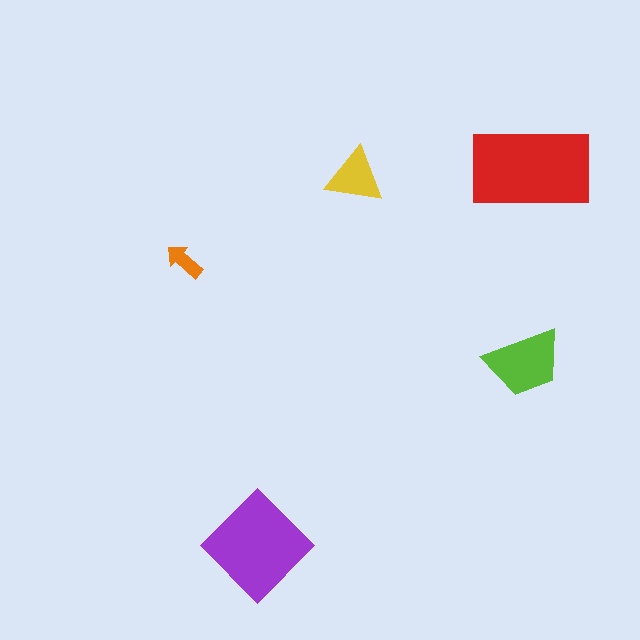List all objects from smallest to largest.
The orange arrow, the yellow triangle, the lime trapezoid, the purple diamond, the red rectangle.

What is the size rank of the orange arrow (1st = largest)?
5th.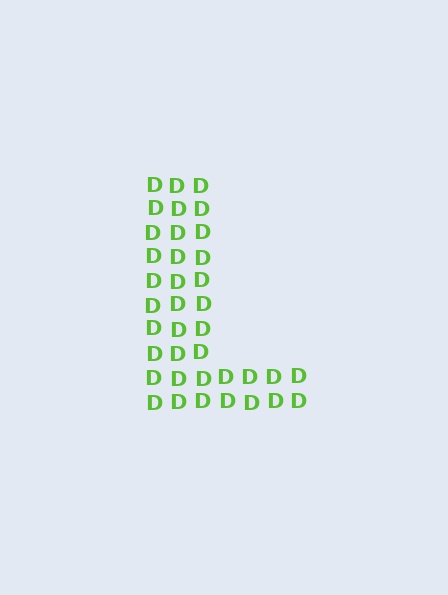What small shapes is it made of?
It is made of small letter D's.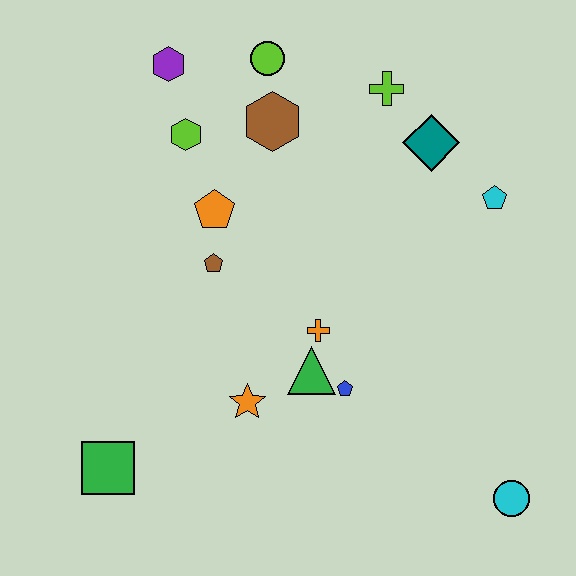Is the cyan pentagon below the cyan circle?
No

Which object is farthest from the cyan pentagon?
The green square is farthest from the cyan pentagon.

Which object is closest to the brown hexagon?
The lime circle is closest to the brown hexagon.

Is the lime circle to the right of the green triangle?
No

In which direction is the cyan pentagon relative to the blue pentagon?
The cyan pentagon is above the blue pentagon.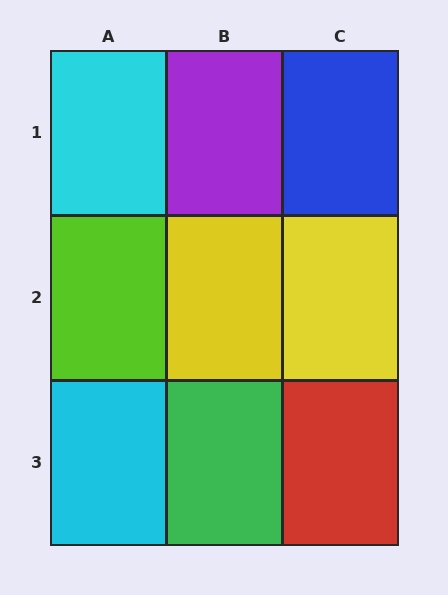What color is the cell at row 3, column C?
Red.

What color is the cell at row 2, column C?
Yellow.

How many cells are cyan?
2 cells are cyan.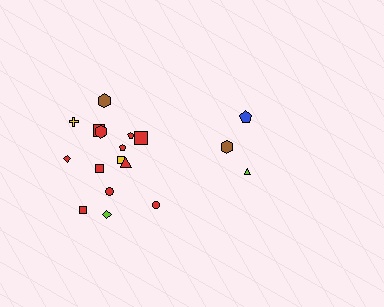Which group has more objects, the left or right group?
The left group.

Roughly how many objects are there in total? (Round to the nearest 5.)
Roughly 20 objects in total.